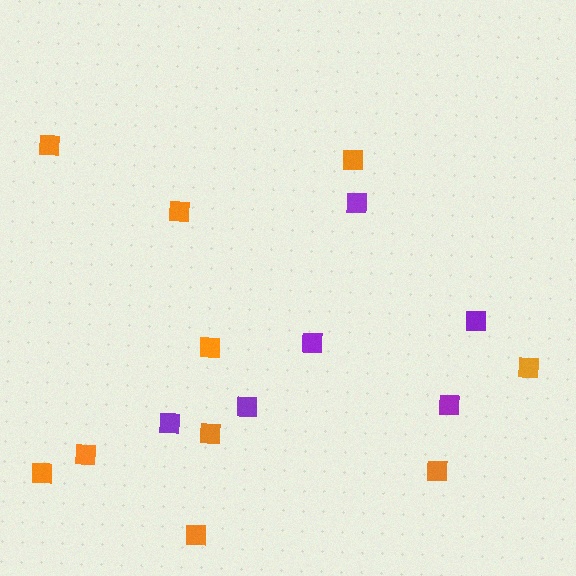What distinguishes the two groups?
There are 2 groups: one group of purple squares (6) and one group of orange squares (10).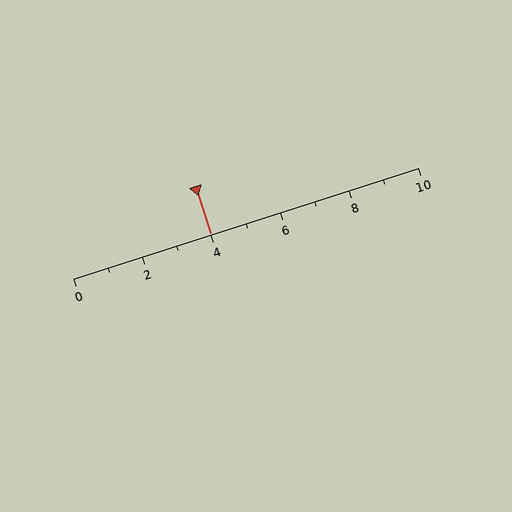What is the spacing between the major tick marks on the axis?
The major ticks are spaced 2 apart.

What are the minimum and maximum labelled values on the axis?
The axis runs from 0 to 10.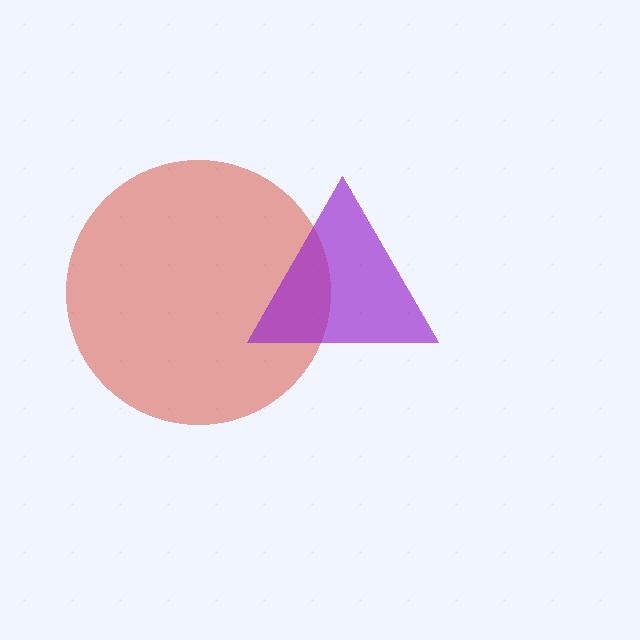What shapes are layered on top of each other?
The layered shapes are: a red circle, a purple triangle.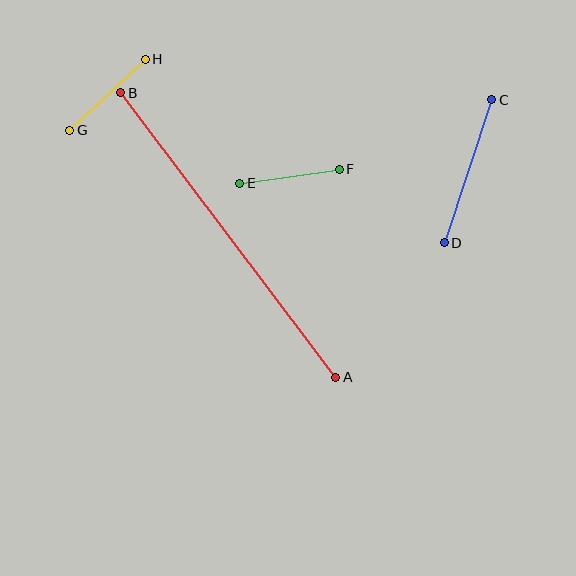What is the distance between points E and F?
The distance is approximately 101 pixels.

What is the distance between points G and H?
The distance is approximately 104 pixels.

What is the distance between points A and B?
The distance is approximately 357 pixels.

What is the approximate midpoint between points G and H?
The midpoint is at approximately (107, 95) pixels.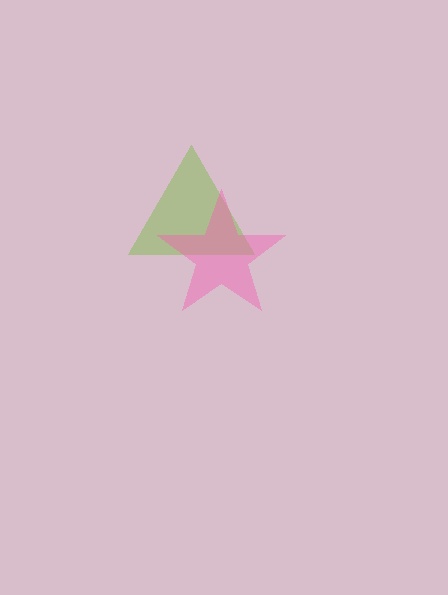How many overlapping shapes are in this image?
There are 2 overlapping shapes in the image.